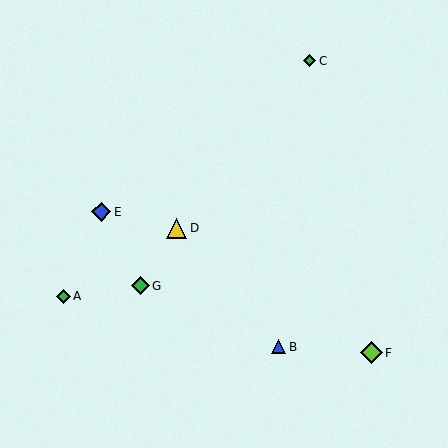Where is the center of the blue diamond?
The center of the blue diamond is at (101, 212).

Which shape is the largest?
The lime diamond (labeled F) is the largest.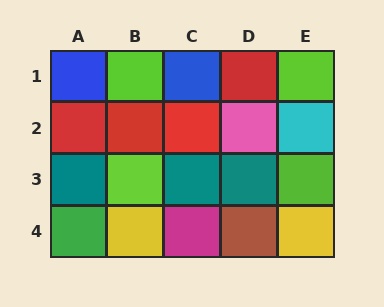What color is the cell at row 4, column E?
Yellow.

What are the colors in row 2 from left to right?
Red, red, red, pink, cyan.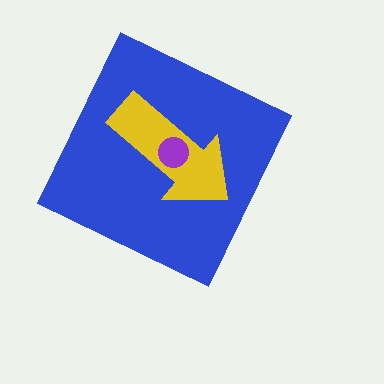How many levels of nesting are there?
3.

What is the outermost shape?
The blue diamond.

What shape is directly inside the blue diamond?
The yellow arrow.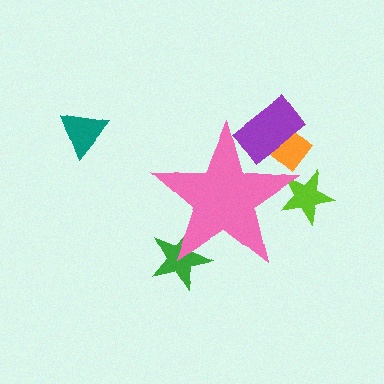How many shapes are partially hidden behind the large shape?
4 shapes are partially hidden.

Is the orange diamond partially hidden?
Yes, the orange diamond is partially hidden behind the pink star.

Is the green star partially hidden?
Yes, the green star is partially hidden behind the pink star.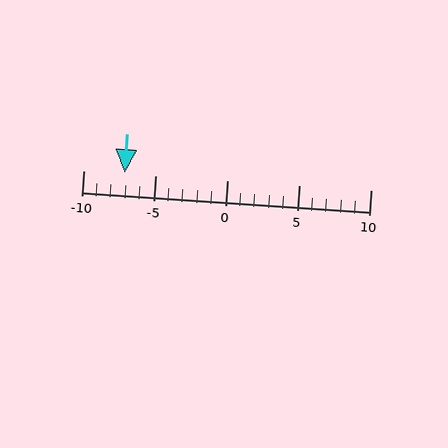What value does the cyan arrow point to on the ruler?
The cyan arrow points to approximately -7.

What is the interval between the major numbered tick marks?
The major tick marks are spaced 5 units apart.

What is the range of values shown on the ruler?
The ruler shows values from -10 to 10.